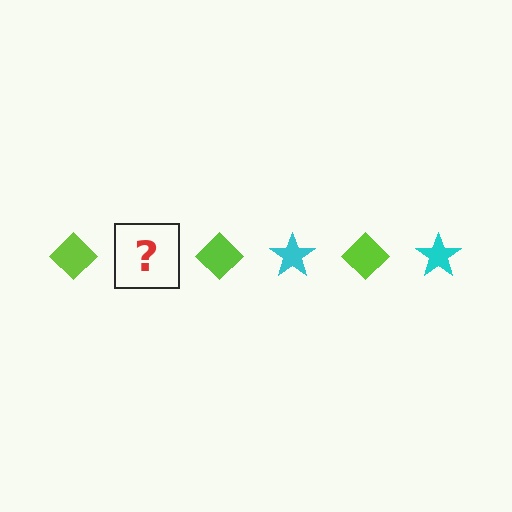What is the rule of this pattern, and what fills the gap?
The rule is that the pattern alternates between lime diamond and cyan star. The gap should be filled with a cyan star.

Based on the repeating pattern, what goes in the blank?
The blank should be a cyan star.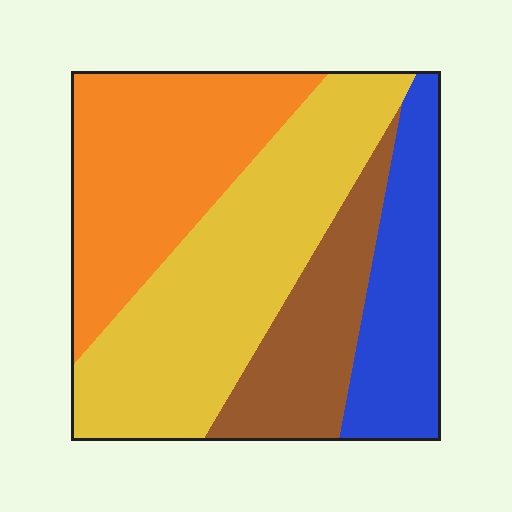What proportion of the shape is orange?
Orange takes up about one quarter (1/4) of the shape.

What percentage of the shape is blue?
Blue takes up between a sixth and a third of the shape.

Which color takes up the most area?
Yellow, at roughly 35%.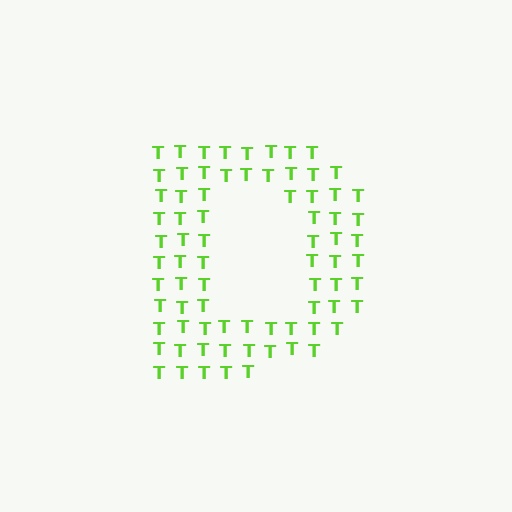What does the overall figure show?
The overall figure shows the letter D.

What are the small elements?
The small elements are letter T's.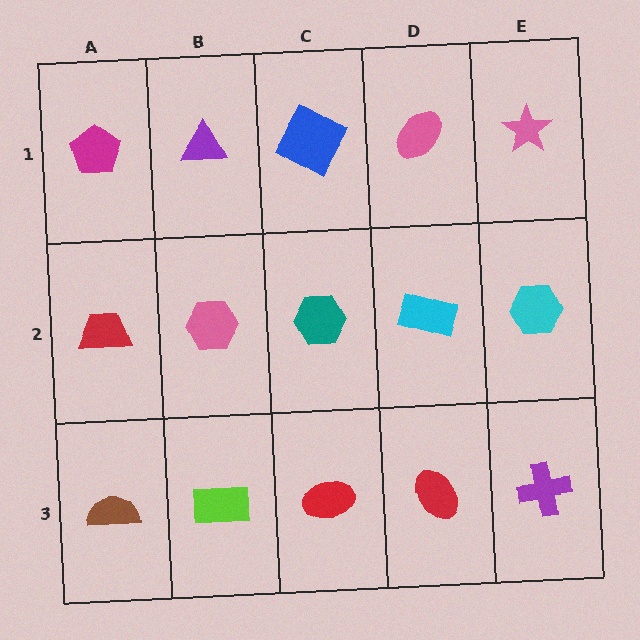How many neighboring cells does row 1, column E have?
2.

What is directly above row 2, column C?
A blue square.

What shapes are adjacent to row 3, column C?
A teal hexagon (row 2, column C), a lime rectangle (row 3, column B), a red ellipse (row 3, column D).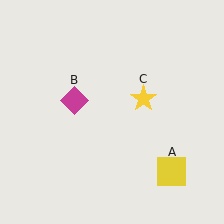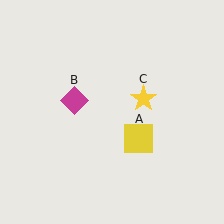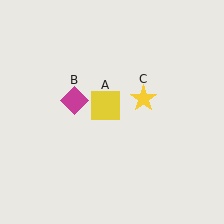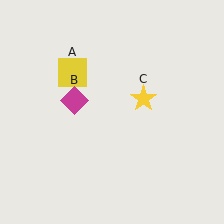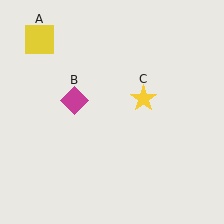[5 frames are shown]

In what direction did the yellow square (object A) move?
The yellow square (object A) moved up and to the left.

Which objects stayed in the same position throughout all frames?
Magenta diamond (object B) and yellow star (object C) remained stationary.